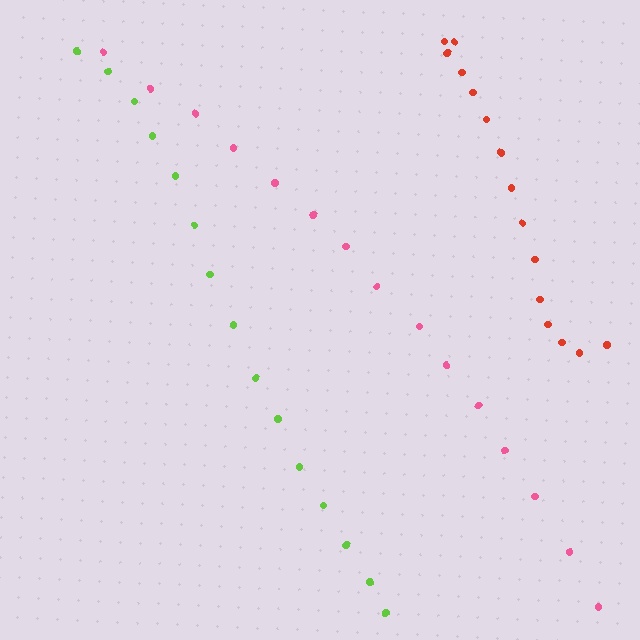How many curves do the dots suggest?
There are 3 distinct paths.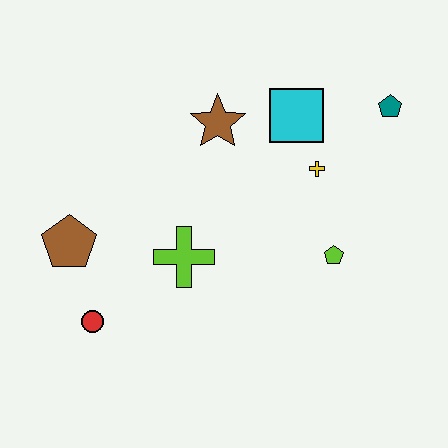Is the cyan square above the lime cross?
Yes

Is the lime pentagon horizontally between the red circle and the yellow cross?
No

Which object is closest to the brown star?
The cyan square is closest to the brown star.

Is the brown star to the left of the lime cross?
No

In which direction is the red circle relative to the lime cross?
The red circle is to the left of the lime cross.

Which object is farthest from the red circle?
The teal pentagon is farthest from the red circle.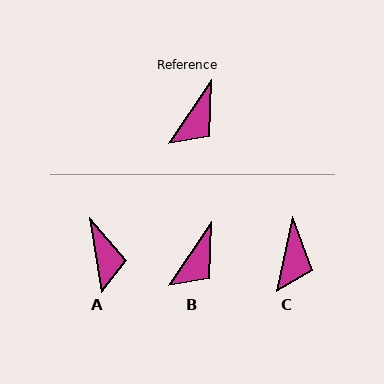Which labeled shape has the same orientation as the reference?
B.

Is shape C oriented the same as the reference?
No, it is off by about 21 degrees.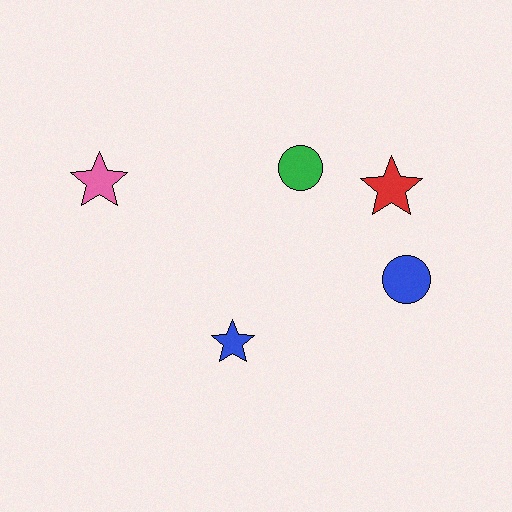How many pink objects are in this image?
There is 1 pink object.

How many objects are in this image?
There are 5 objects.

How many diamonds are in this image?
There are no diamonds.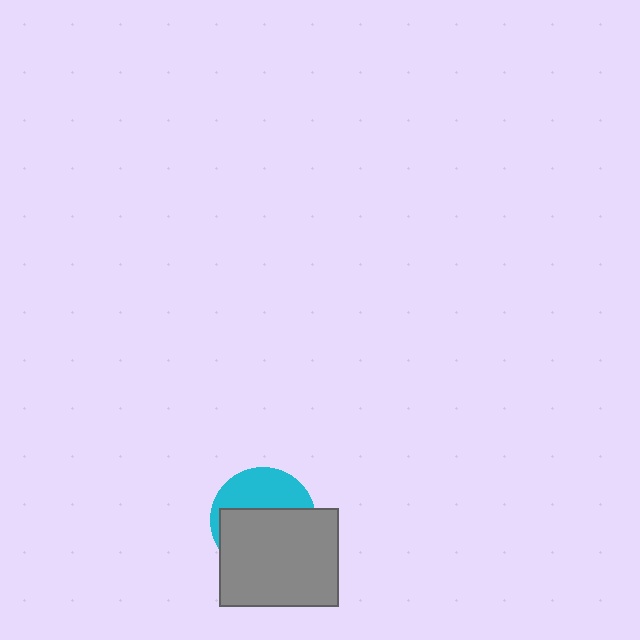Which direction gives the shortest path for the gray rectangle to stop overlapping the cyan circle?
Moving down gives the shortest separation.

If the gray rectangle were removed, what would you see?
You would see the complete cyan circle.